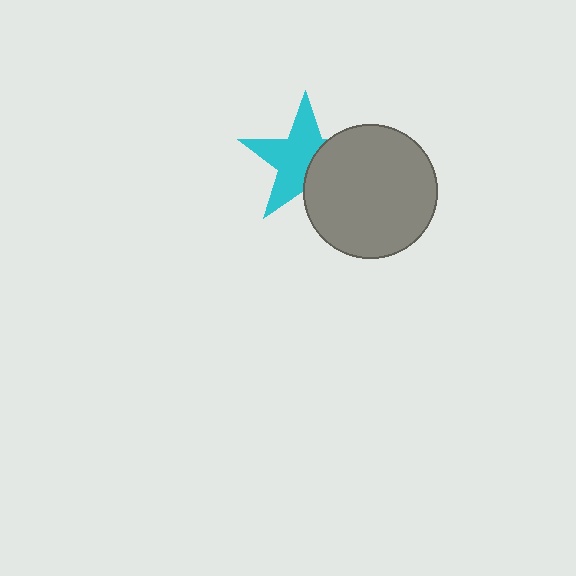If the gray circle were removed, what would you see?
You would see the complete cyan star.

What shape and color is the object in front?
The object in front is a gray circle.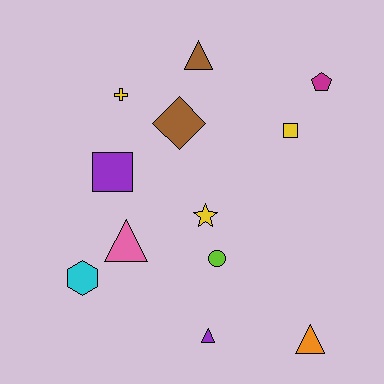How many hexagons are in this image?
There is 1 hexagon.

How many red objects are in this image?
There are no red objects.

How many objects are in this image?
There are 12 objects.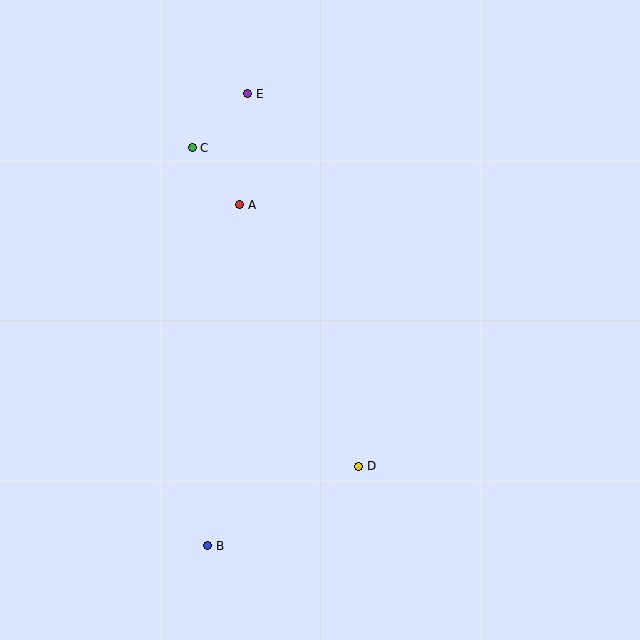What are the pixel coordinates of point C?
Point C is at (192, 148).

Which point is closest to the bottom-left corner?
Point B is closest to the bottom-left corner.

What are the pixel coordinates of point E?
Point E is at (247, 94).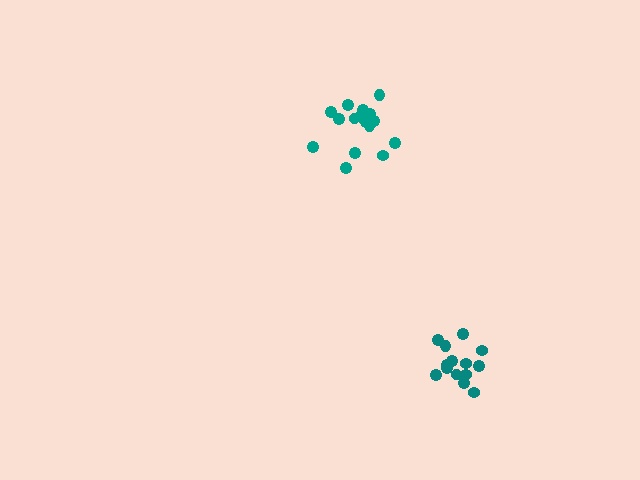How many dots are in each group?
Group 1: 14 dots, Group 2: 17 dots (31 total).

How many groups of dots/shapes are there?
There are 2 groups.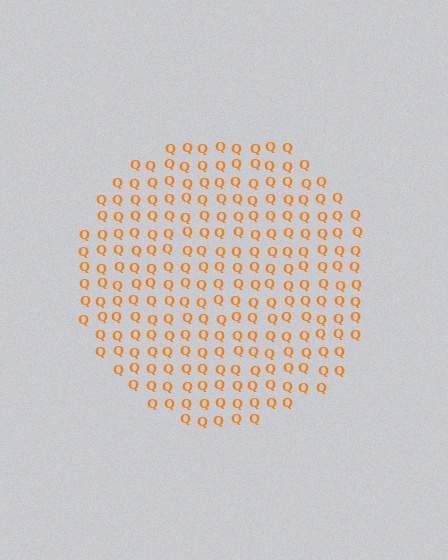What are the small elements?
The small elements are letter Q's.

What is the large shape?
The large shape is a circle.